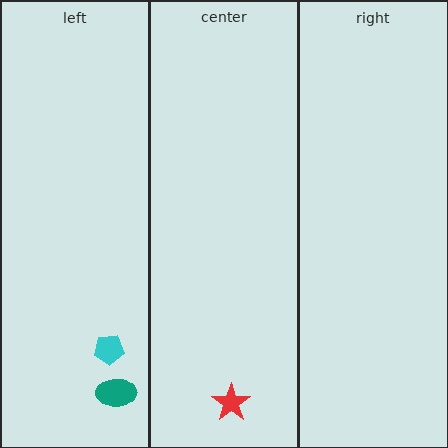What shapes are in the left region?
The cyan pentagon, the teal ellipse.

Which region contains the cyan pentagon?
The left region.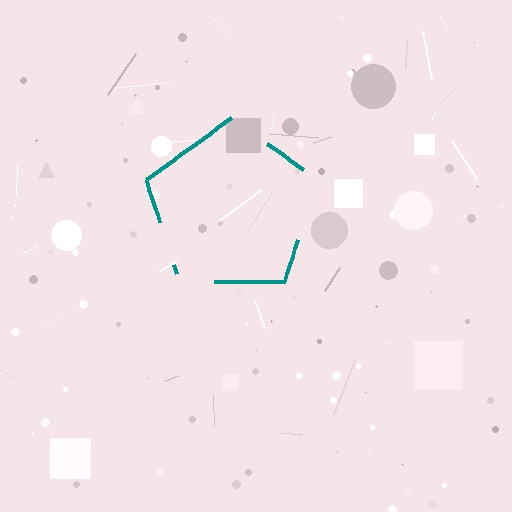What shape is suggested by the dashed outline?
The dashed outline suggests a pentagon.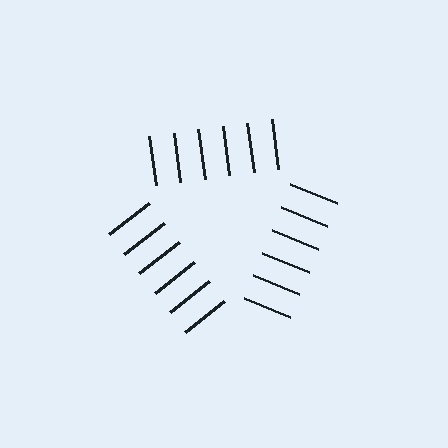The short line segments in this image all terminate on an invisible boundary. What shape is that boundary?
An illusory triangle — the line segments terminate on its edges but no continuous stroke is drawn.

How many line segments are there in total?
18 — 6 along each of the 3 edges.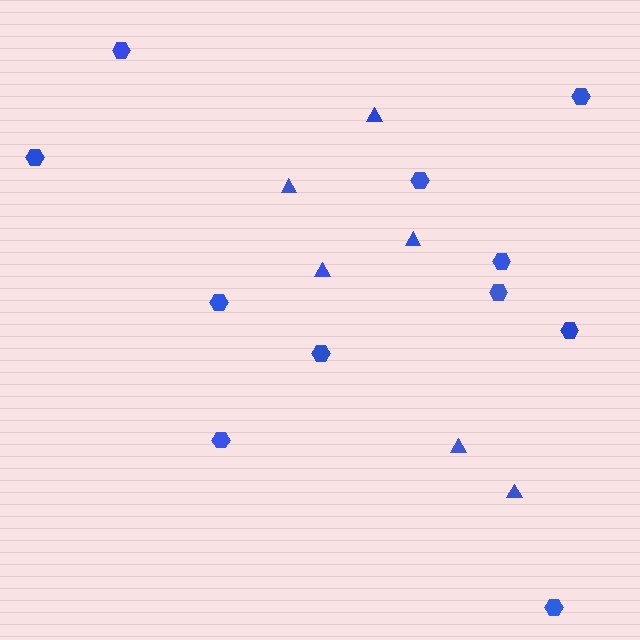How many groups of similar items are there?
There are 2 groups: one group of hexagons (11) and one group of triangles (6).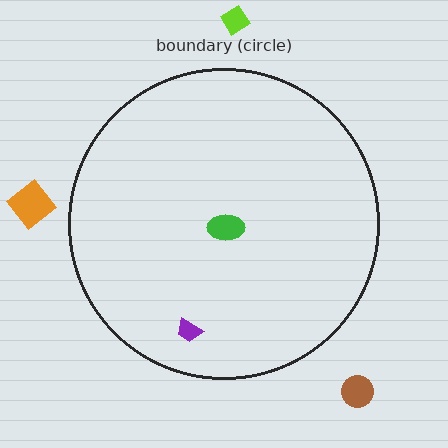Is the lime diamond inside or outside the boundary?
Outside.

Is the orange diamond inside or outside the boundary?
Outside.